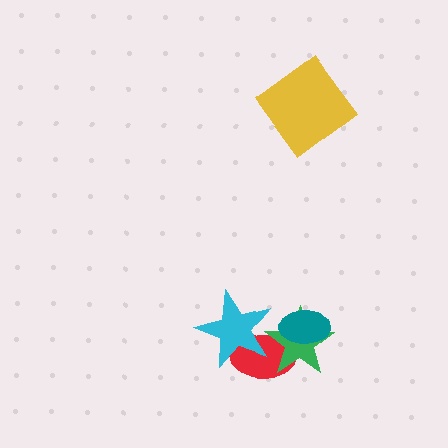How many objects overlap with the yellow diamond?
0 objects overlap with the yellow diamond.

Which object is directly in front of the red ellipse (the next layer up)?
The green star is directly in front of the red ellipse.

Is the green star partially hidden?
Yes, it is partially covered by another shape.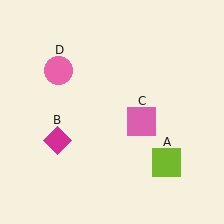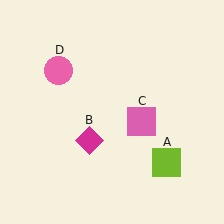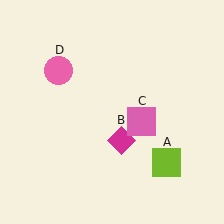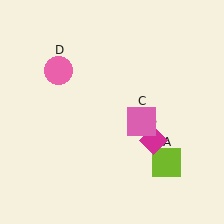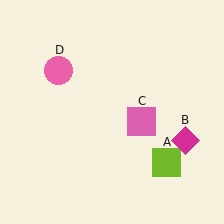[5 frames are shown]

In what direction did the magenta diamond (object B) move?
The magenta diamond (object B) moved right.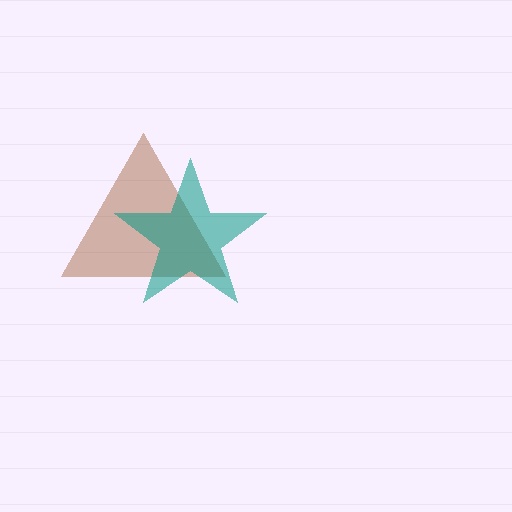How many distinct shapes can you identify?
There are 2 distinct shapes: a brown triangle, a teal star.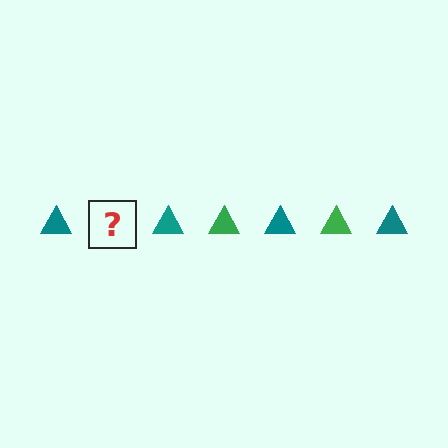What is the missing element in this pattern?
The missing element is a green triangle.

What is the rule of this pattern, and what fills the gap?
The rule is that the pattern cycles through teal, green triangles. The gap should be filled with a green triangle.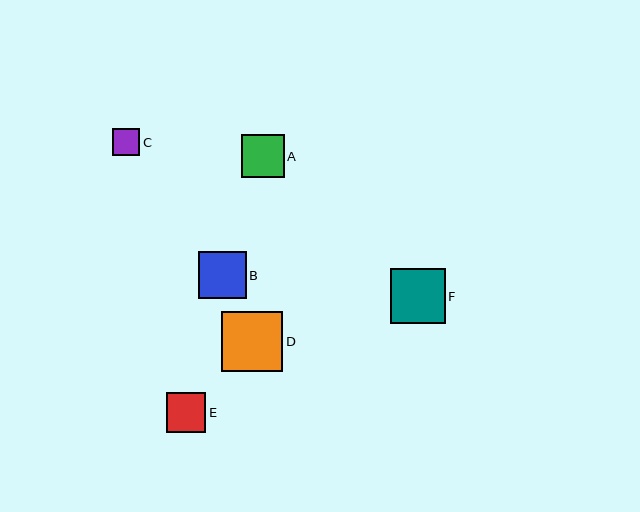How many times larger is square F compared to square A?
Square F is approximately 1.3 times the size of square A.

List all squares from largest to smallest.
From largest to smallest: D, F, B, A, E, C.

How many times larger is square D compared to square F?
Square D is approximately 1.1 times the size of square F.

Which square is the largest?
Square D is the largest with a size of approximately 61 pixels.